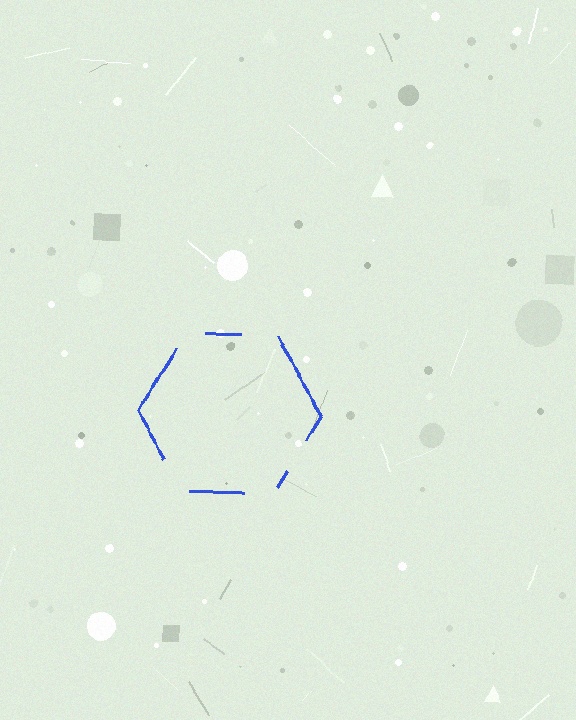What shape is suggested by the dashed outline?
The dashed outline suggests a hexagon.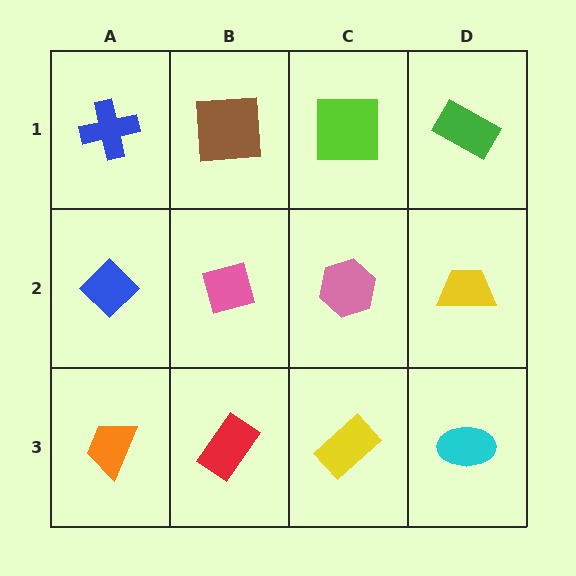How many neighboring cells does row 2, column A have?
3.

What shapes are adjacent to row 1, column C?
A pink hexagon (row 2, column C), a brown square (row 1, column B), a green rectangle (row 1, column D).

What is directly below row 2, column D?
A cyan ellipse.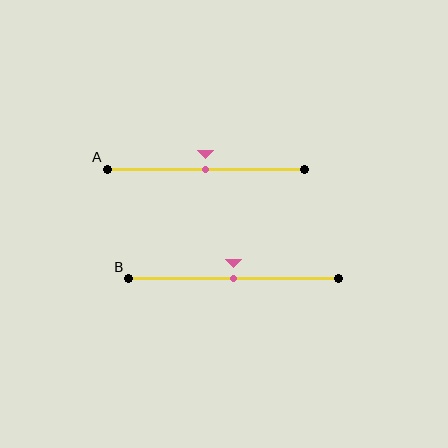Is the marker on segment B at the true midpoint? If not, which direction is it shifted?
Yes, the marker on segment B is at the true midpoint.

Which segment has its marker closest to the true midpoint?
Segment A has its marker closest to the true midpoint.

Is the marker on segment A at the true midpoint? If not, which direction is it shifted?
Yes, the marker on segment A is at the true midpoint.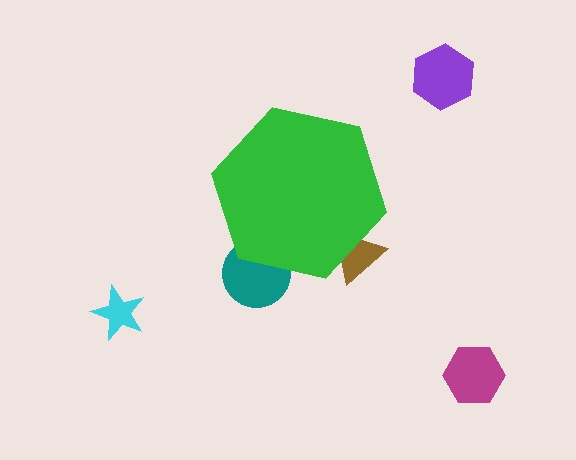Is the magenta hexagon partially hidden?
No, the magenta hexagon is fully visible.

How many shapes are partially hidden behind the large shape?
2 shapes are partially hidden.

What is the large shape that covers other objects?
A green hexagon.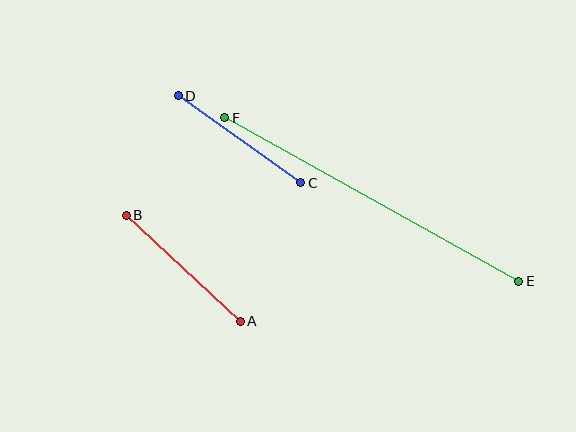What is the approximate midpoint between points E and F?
The midpoint is at approximately (372, 199) pixels.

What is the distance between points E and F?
The distance is approximately 337 pixels.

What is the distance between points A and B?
The distance is approximately 156 pixels.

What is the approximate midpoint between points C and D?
The midpoint is at approximately (239, 139) pixels.